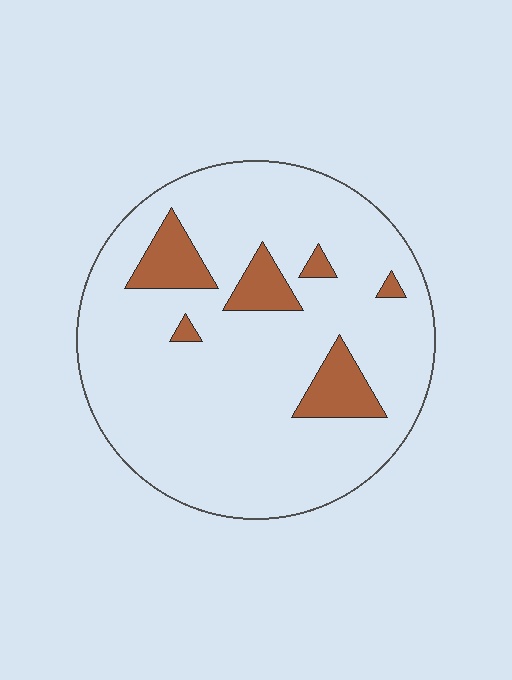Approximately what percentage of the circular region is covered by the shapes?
Approximately 10%.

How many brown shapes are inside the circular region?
6.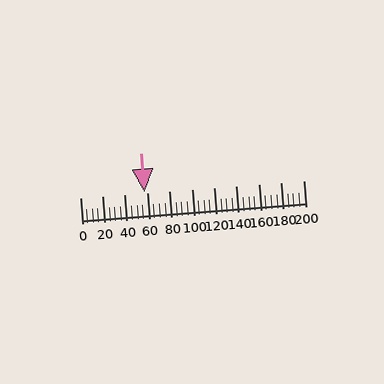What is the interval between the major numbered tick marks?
The major tick marks are spaced 20 units apart.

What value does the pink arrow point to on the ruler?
The pink arrow points to approximately 58.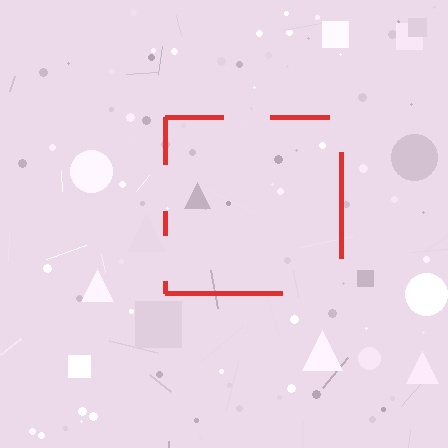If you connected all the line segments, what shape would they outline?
They would outline a square.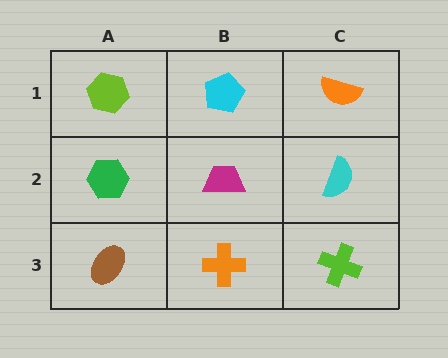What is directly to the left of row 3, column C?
An orange cross.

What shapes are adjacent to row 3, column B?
A magenta trapezoid (row 2, column B), a brown ellipse (row 3, column A), a lime cross (row 3, column C).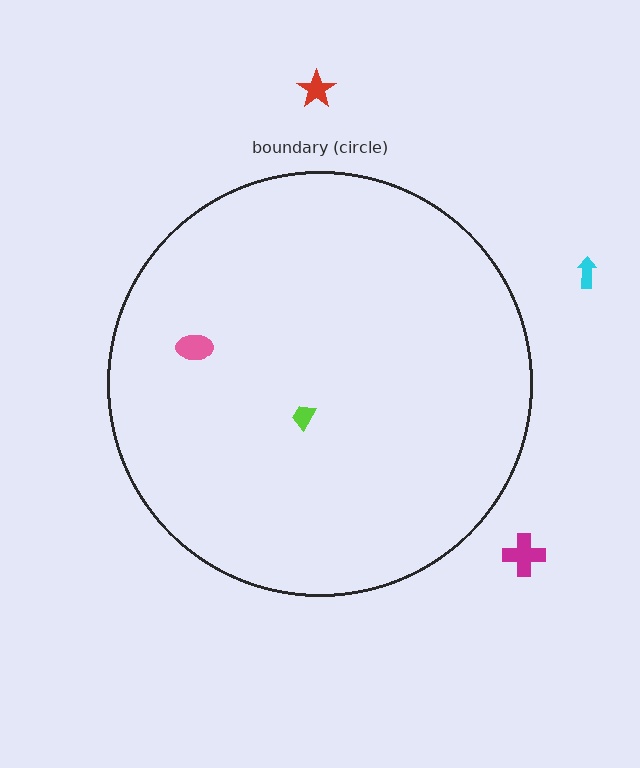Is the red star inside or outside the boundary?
Outside.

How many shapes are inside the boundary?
2 inside, 3 outside.